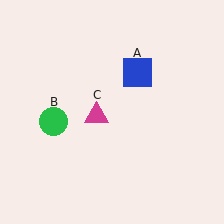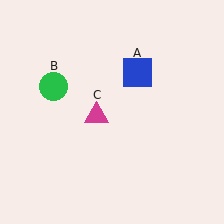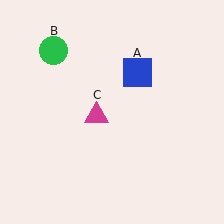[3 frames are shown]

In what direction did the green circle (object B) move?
The green circle (object B) moved up.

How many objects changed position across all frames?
1 object changed position: green circle (object B).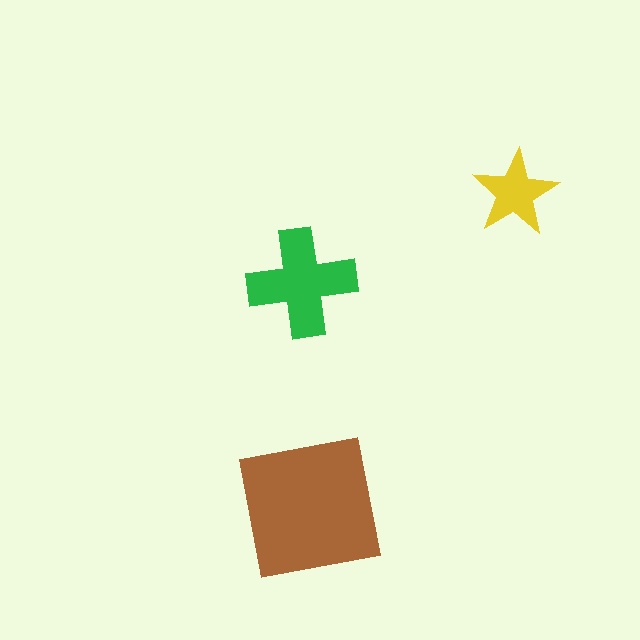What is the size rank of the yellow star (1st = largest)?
3rd.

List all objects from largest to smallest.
The brown square, the green cross, the yellow star.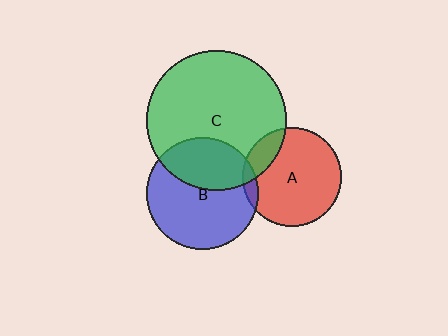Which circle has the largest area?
Circle C (green).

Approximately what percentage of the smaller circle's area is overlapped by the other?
Approximately 5%.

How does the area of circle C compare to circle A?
Approximately 2.0 times.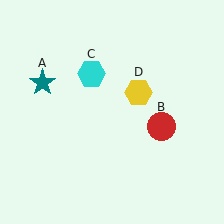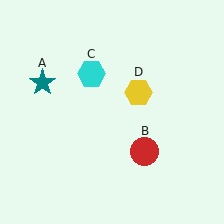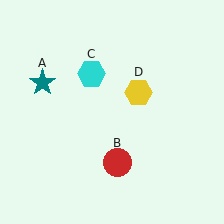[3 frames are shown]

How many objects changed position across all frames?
1 object changed position: red circle (object B).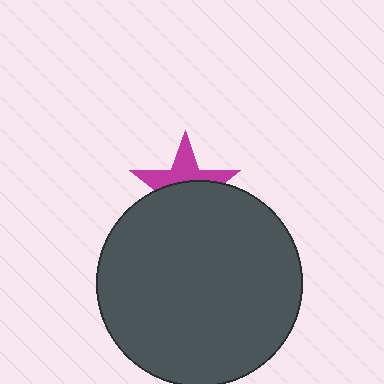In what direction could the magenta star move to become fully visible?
The magenta star could move up. That would shift it out from behind the dark gray circle entirely.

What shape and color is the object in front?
The object in front is a dark gray circle.